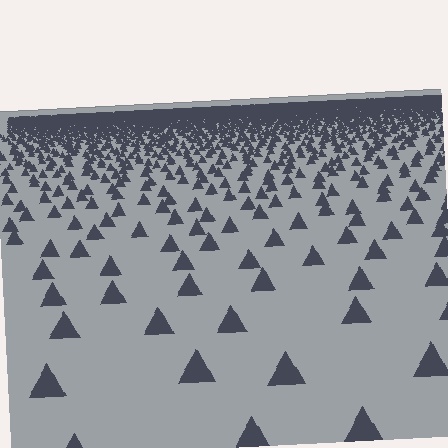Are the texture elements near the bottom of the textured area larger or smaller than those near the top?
Larger. Near the bottom, elements are closer to the viewer and appear at a bigger on-screen size.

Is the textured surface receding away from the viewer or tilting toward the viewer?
The surface is receding away from the viewer. Texture elements get smaller and denser toward the top.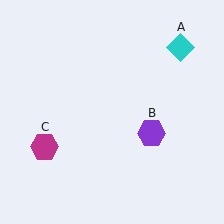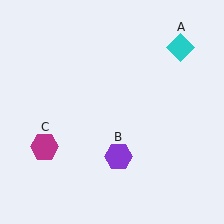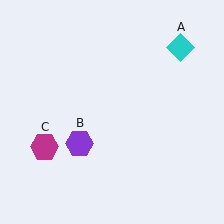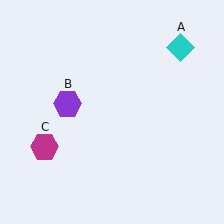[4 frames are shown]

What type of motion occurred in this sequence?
The purple hexagon (object B) rotated clockwise around the center of the scene.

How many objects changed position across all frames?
1 object changed position: purple hexagon (object B).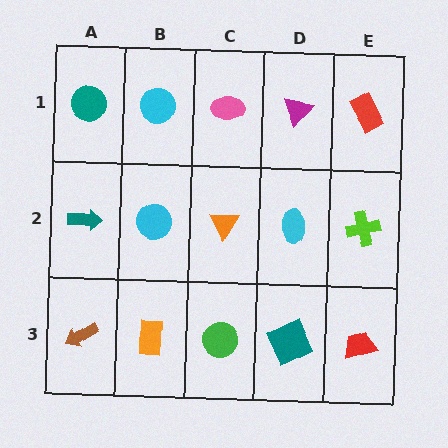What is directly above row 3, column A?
A teal arrow.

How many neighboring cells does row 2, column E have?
3.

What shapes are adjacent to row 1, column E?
A lime cross (row 2, column E), a magenta triangle (row 1, column D).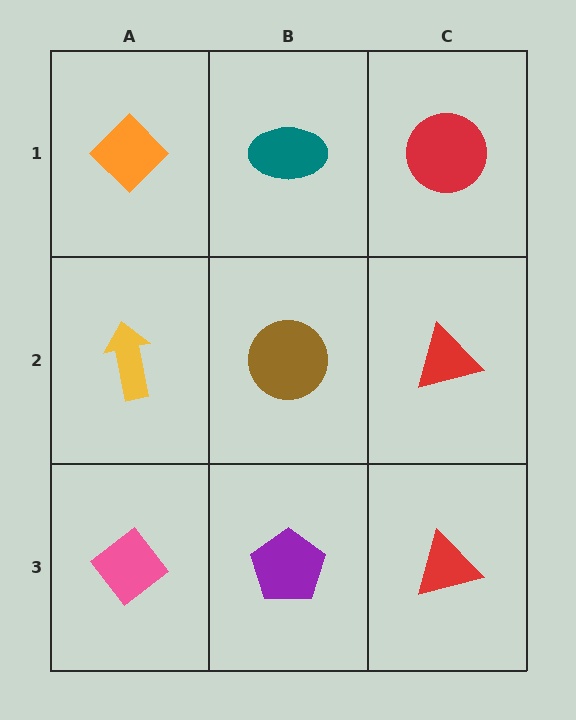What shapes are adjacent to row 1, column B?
A brown circle (row 2, column B), an orange diamond (row 1, column A), a red circle (row 1, column C).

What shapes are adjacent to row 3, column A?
A yellow arrow (row 2, column A), a purple pentagon (row 3, column B).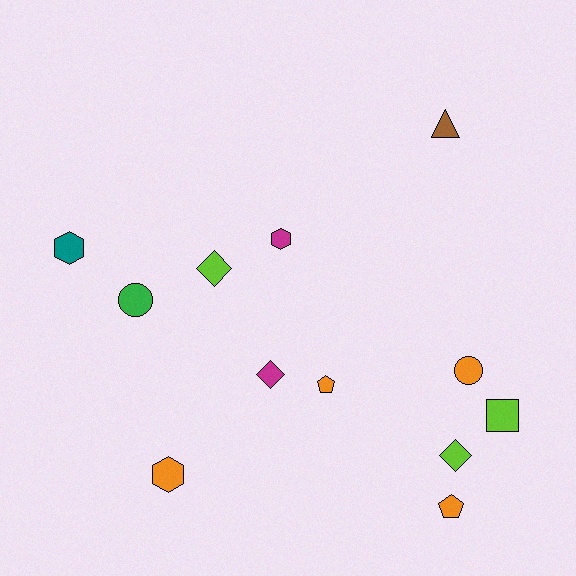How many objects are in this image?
There are 12 objects.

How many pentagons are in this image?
There are 2 pentagons.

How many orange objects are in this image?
There are 4 orange objects.